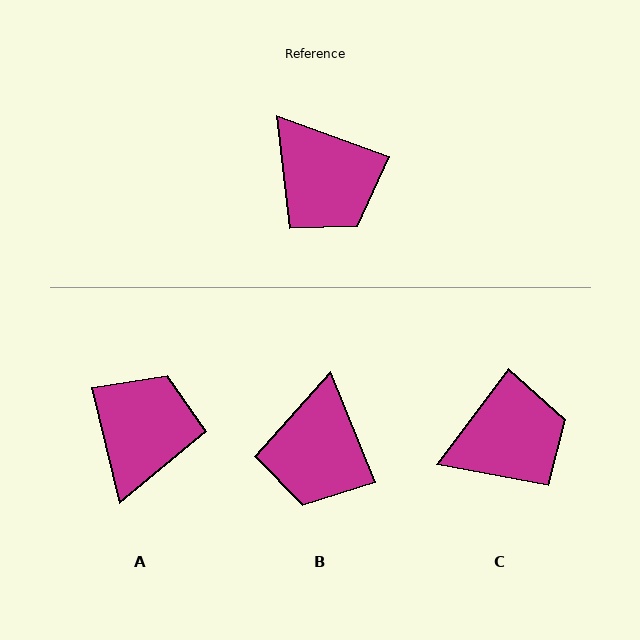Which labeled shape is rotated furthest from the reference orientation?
A, about 123 degrees away.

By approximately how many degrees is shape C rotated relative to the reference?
Approximately 73 degrees counter-clockwise.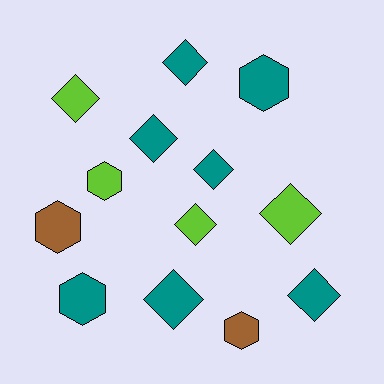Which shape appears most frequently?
Diamond, with 8 objects.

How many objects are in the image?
There are 13 objects.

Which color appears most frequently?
Teal, with 7 objects.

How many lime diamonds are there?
There are 3 lime diamonds.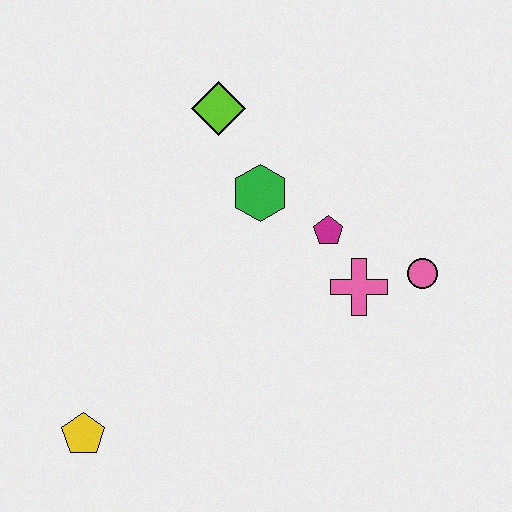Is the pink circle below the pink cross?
No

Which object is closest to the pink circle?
The pink cross is closest to the pink circle.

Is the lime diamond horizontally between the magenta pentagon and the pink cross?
No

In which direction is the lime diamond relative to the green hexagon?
The lime diamond is above the green hexagon.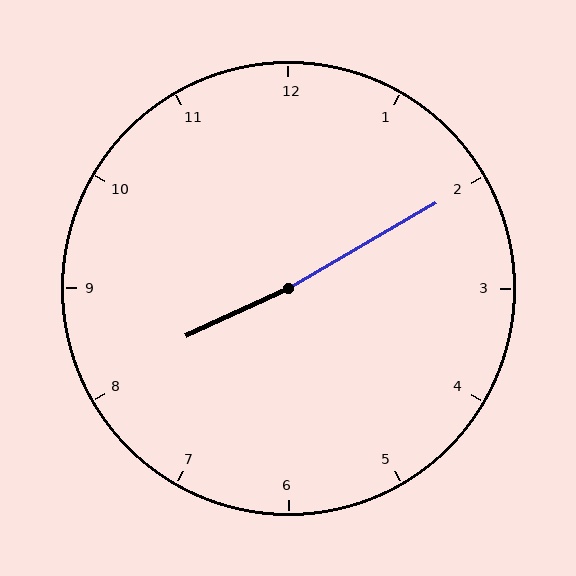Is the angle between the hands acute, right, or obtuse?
It is obtuse.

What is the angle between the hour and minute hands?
Approximately 175 degrees.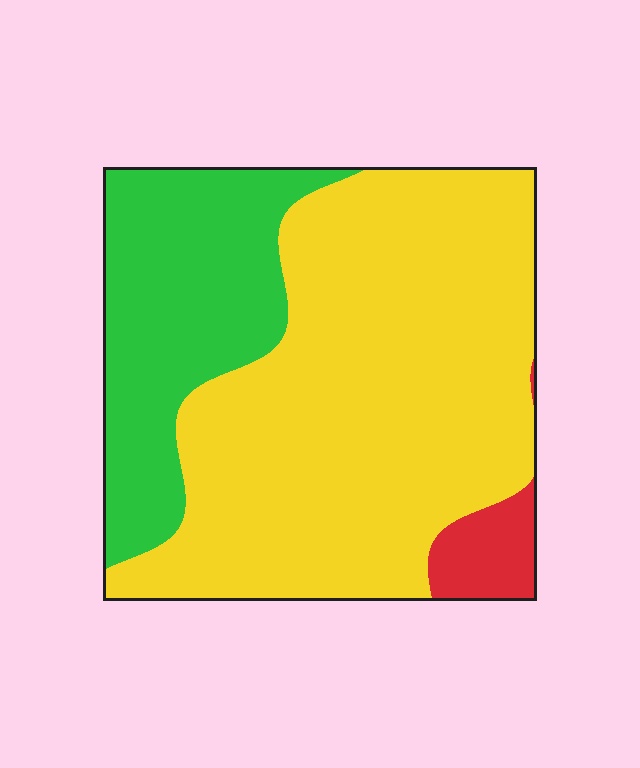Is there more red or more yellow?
Yellow.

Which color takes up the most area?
Yellow, at roughly 65%.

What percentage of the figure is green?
Green takes up about one quarter (1/4) of the figure.